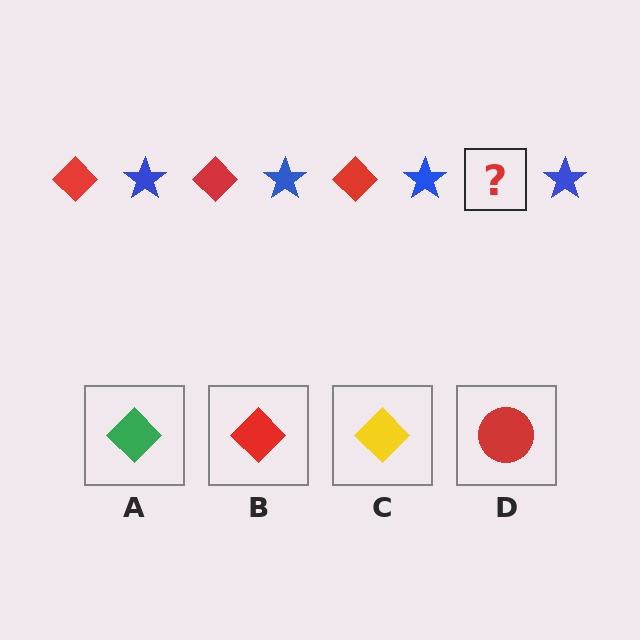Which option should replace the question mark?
Option B.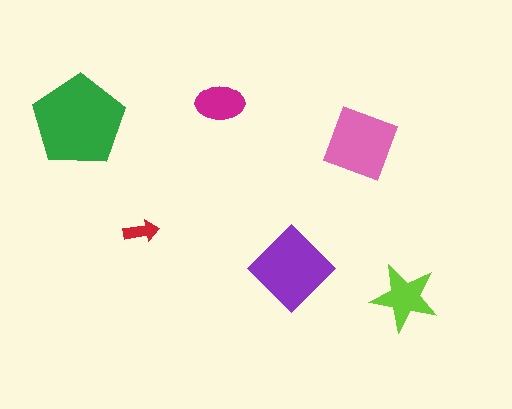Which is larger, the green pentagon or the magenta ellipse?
The green pentagon.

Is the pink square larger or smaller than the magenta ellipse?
Larger.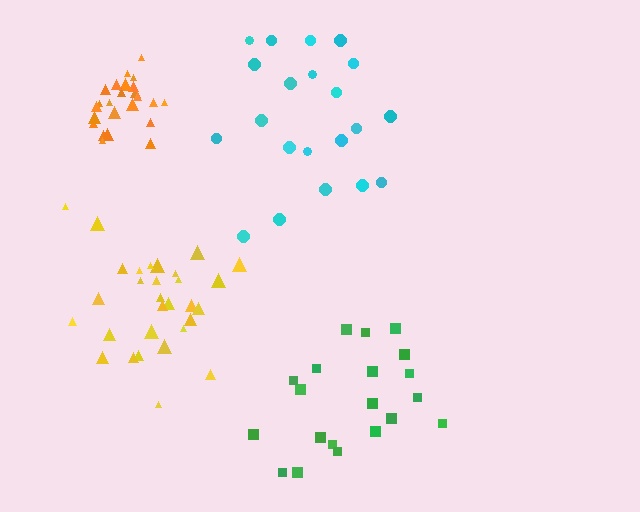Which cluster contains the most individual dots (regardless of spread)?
Yellow (30).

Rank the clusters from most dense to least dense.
orange, yellow, green, cyan.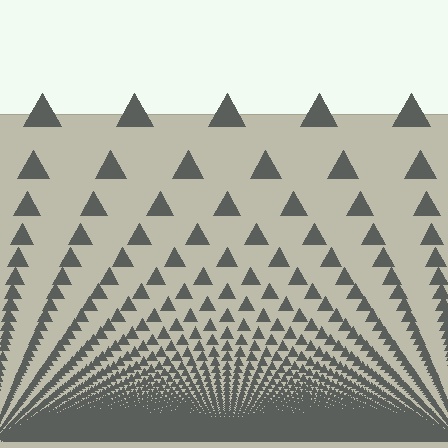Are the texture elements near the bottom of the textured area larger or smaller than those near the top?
Smaller. The gradient is inverted — elements near the bottom are smaller and denser.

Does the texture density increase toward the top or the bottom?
Density increases toward the bottom.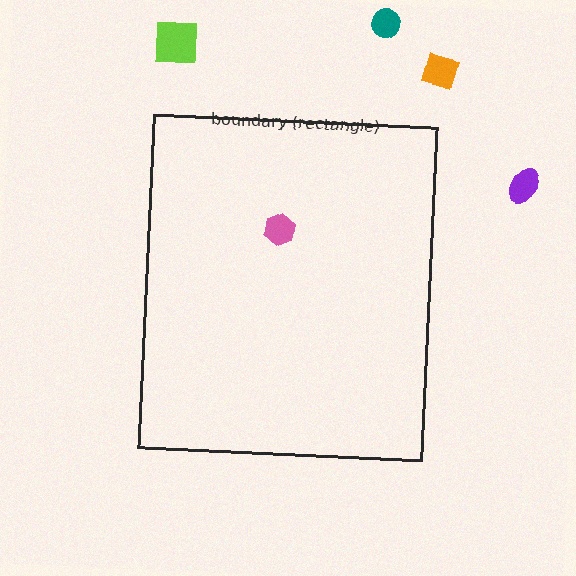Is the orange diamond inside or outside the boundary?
Outside.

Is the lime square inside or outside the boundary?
Outside.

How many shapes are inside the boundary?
1 inside, 4 outside.